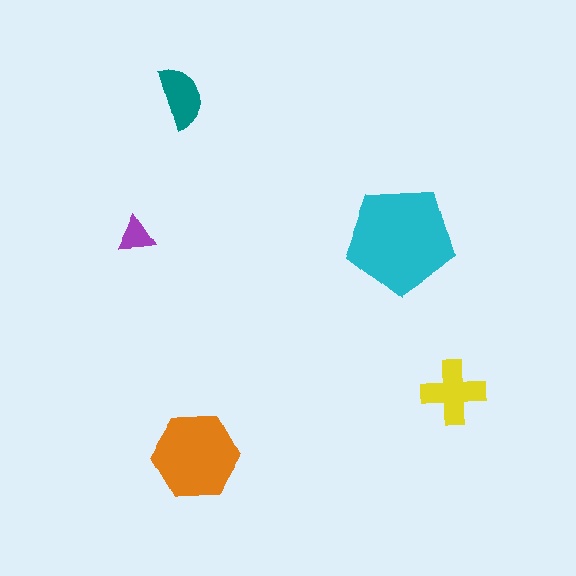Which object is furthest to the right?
The yellow cross is rightmost.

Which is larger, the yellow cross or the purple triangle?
The yellow cross.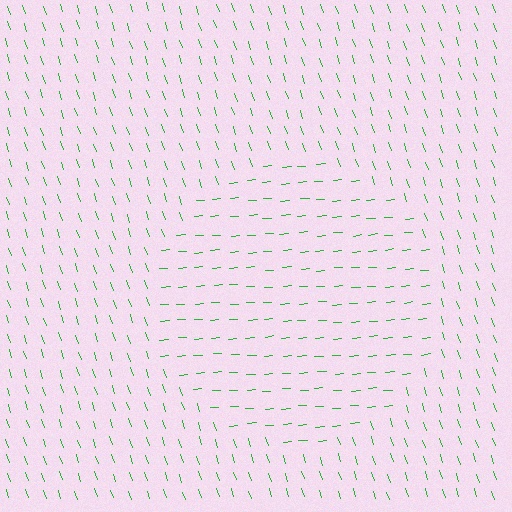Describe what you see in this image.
The image is filled with small green line segments. A circle region in the image has lines oriented differently from the surrounding lines, creating a visible texture boundary.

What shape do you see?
I see a circle.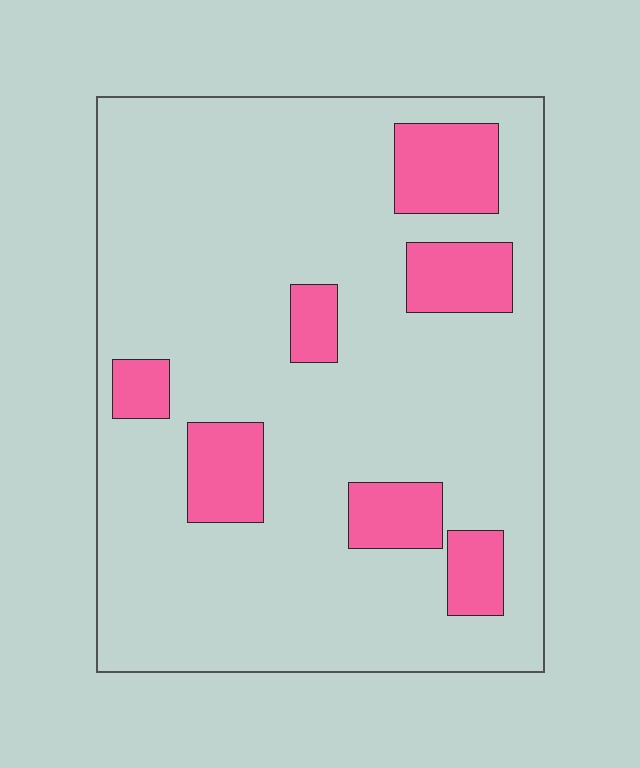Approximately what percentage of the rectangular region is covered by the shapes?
Approximately 15%.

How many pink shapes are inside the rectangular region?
7.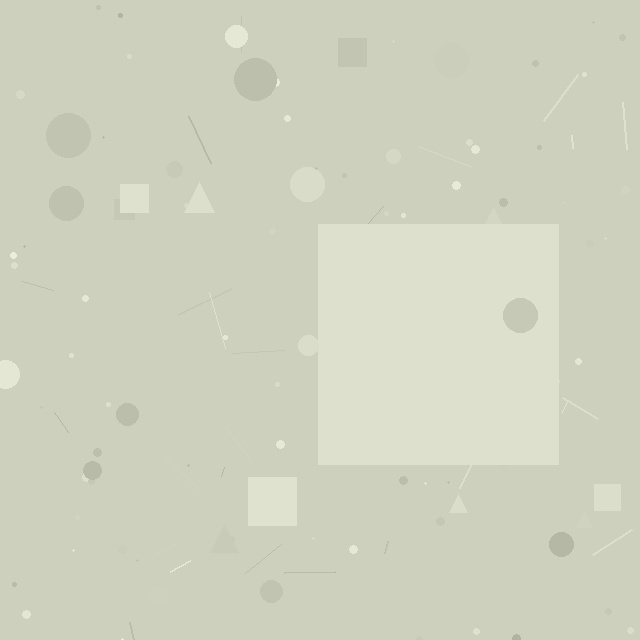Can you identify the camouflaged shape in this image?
The camouflaged shape is a square.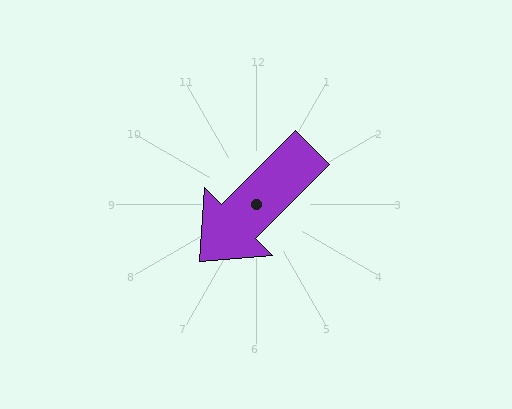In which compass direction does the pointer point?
Southwest.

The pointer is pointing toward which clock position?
Roughly 8 o'clock.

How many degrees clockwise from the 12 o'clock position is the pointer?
Approximately 225 degrees.